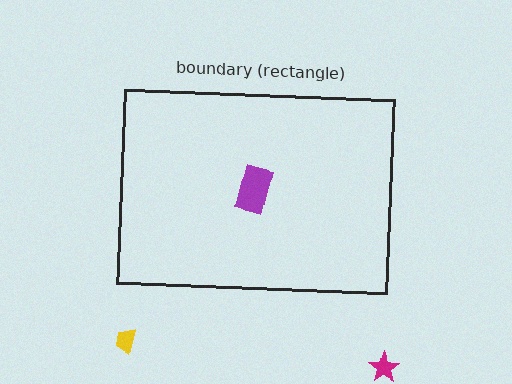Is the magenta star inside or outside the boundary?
Outside.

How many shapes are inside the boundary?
1 inside, 2 outside.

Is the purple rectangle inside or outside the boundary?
Inside.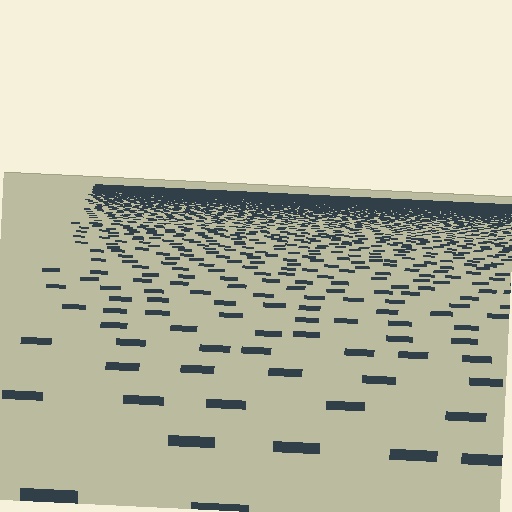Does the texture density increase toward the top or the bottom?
Density increases toward the top.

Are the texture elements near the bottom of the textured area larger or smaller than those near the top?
Larger. Near the bottom, elements are closer to the viewer and appear at a bigger on-screen size.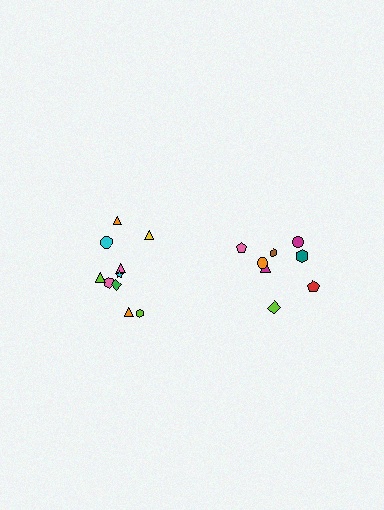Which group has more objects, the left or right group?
The left group.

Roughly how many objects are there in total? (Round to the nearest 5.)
Roughly 20 objects in total.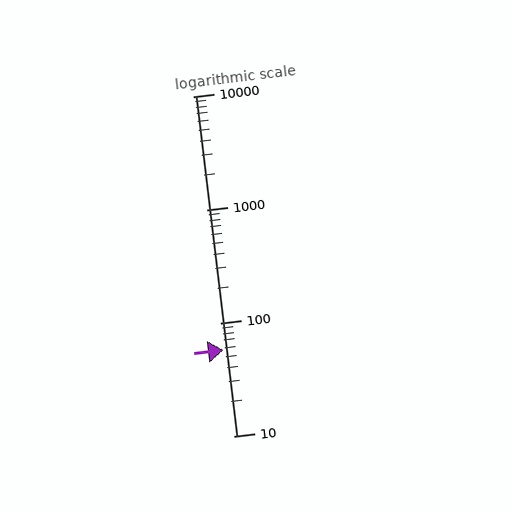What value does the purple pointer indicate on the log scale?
The pointer indicates approximately 57.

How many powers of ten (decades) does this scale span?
The scale spans 3 decades, from 10 to 10000.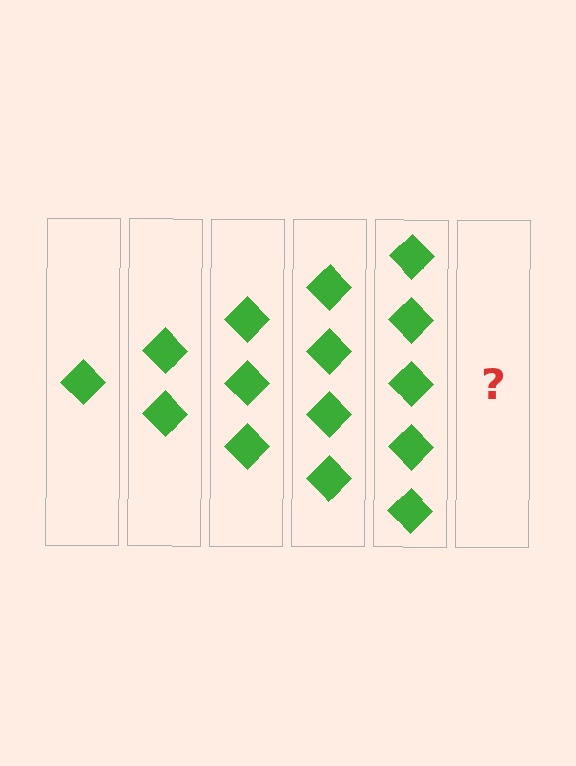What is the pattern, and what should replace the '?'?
The pattern is that each step adds one more diamond. The '?' should be 6 diamonds.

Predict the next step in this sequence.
The next step is 6 diamonds.